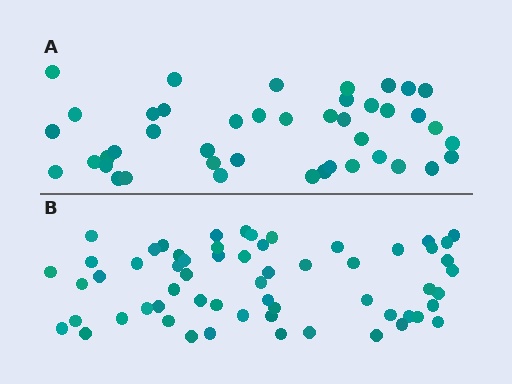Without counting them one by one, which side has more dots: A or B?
Region B (the bottom region) has more dots.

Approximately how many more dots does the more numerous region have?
Region B has approximately 15 more dots than region A.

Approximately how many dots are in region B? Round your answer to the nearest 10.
About 60 dots.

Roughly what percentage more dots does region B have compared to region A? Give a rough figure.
About 40% more.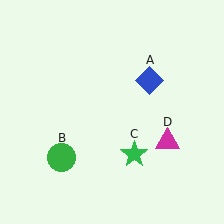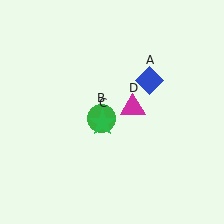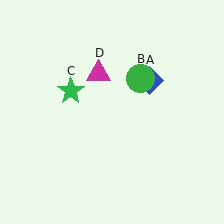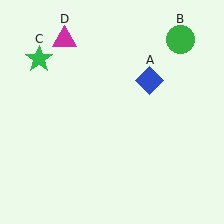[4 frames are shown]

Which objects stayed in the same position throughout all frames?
Blue diamond (object A) remained stationary.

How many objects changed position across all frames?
3 objects changed position: green circle (object B), green star (object C), magenta triangle (object D).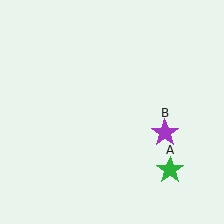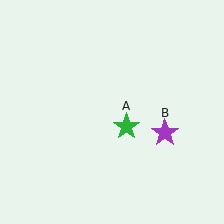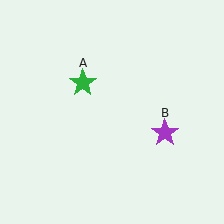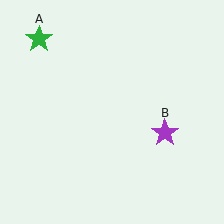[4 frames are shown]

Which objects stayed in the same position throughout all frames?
Purple star (object B) remained stationary.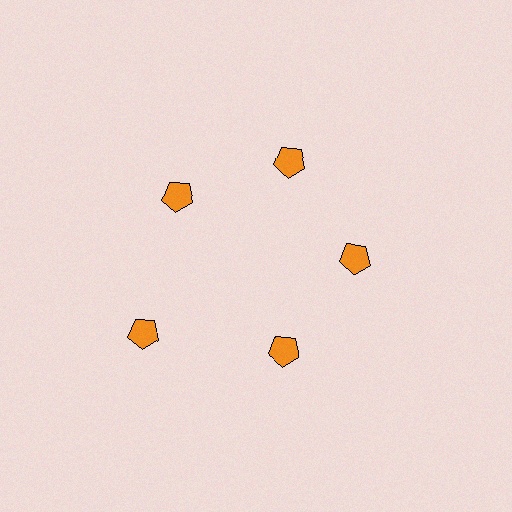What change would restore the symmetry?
The symmetry would be restored by moving it inward, back onto the ring so that all 5 pentagons sit at equal angles and equal distance from the center.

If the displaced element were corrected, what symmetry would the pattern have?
It would have 5-fold rotational symmetry — the pattern would map onto itself every 72 degrees.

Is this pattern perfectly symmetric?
No. The 5 orange pentagons are arranged in a ring, but one element near the 8 o'clock position is pushed outward from the center, breaking the 5-fold rotational symmetry.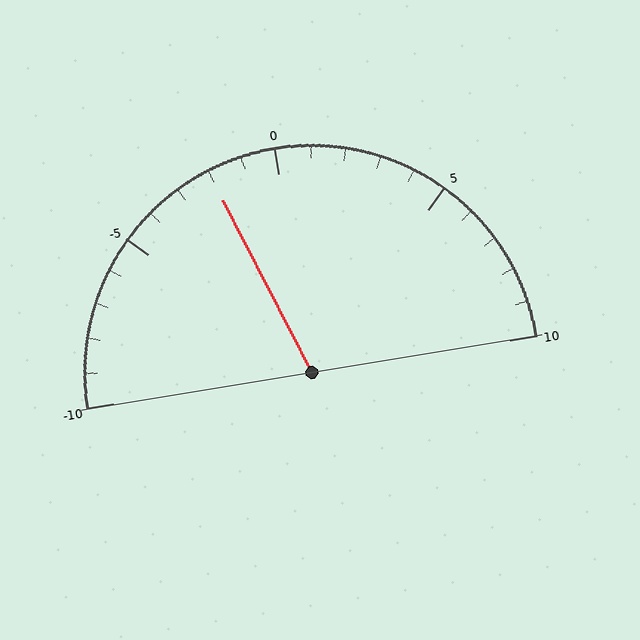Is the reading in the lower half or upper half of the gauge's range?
The reading is in the lower half of the range (-10 to 10).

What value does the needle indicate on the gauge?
The needle indicates approximately -2.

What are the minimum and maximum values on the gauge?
The gauge ranges from -10 to 10.